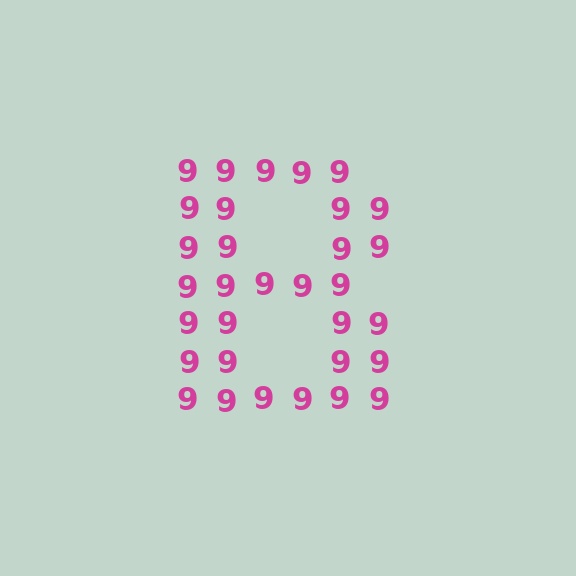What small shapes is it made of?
It is made of small digit 9's.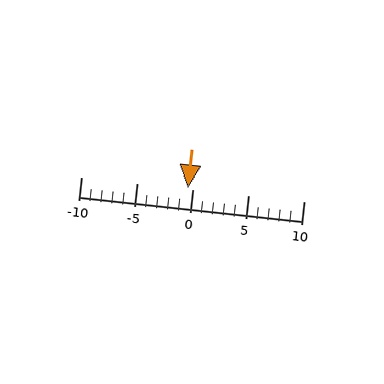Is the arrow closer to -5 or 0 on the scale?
The arrow is closer to 0.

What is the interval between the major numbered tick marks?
The major tick marks are spaced 5 units apart.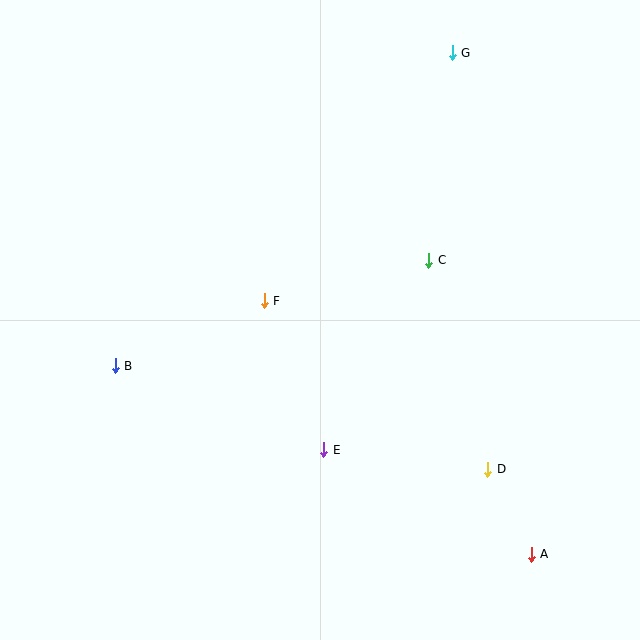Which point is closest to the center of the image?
Point F at (264, 301) is closest to the center.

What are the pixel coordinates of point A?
Point A is at (531, 554).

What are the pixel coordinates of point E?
Point E is at (324, 450).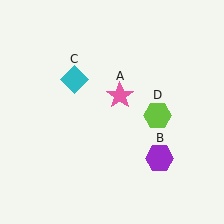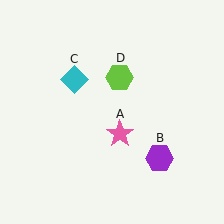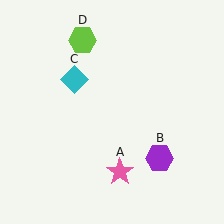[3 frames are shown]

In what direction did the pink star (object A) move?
The pink star (object A) moved down.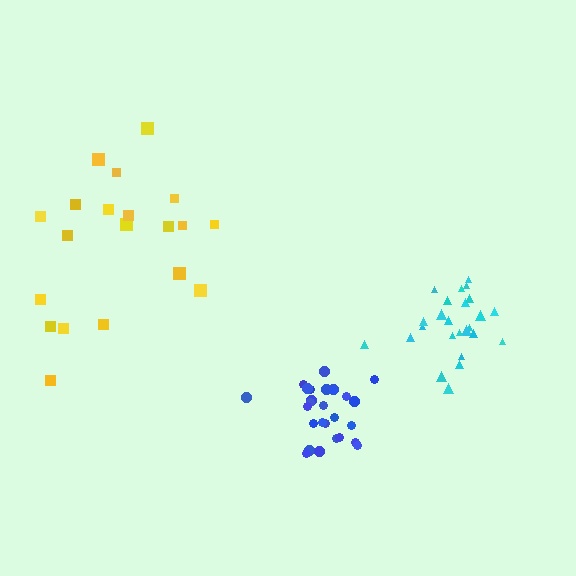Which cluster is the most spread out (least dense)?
Yellow.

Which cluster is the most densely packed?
Blue.